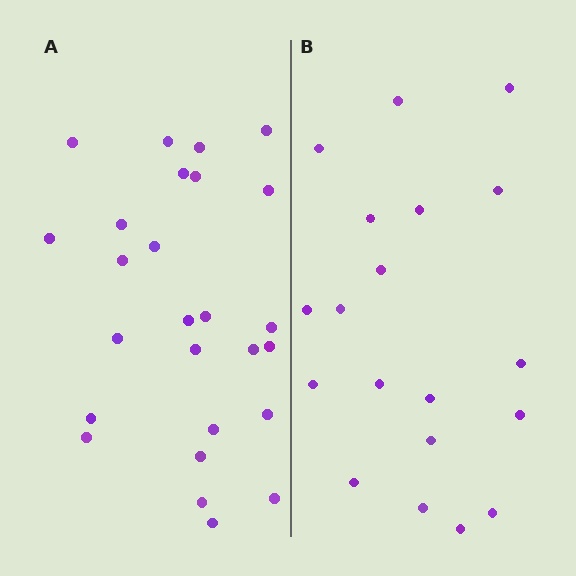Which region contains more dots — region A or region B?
Region A (the left region) has more dots.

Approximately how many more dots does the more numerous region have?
Region A has roughly 8 or so more dots than region B.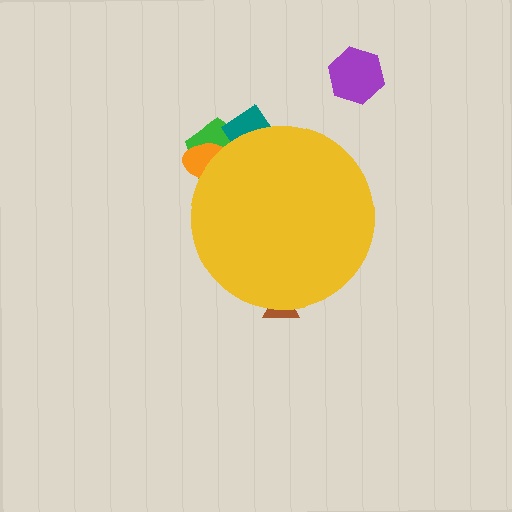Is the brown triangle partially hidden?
Yes, the brown triangle is partially hidden behind the yellow circle.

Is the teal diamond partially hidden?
Yes, the teal diamond is partially hidden behind the yellow circle.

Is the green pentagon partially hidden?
Yes, the green pentagon is partially hidden behind the yellow circle.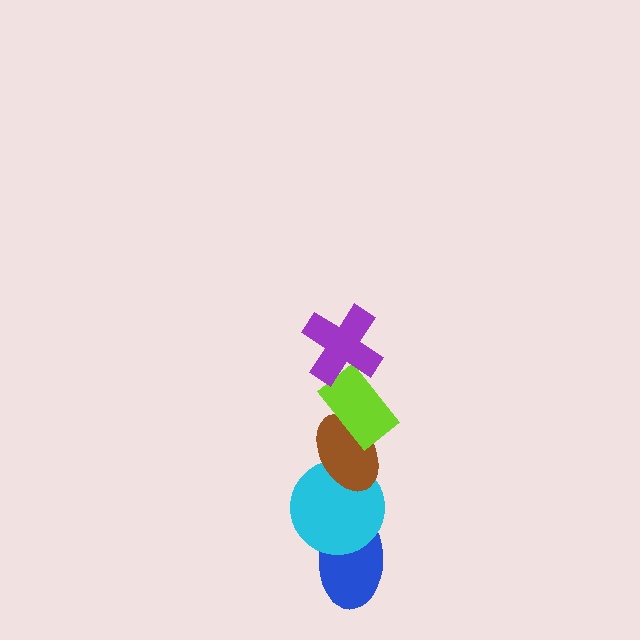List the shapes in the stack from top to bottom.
From top to bottom: the purple cross, the lime rectangle, the brown ellipse, the cyan circle, the blue ellipse.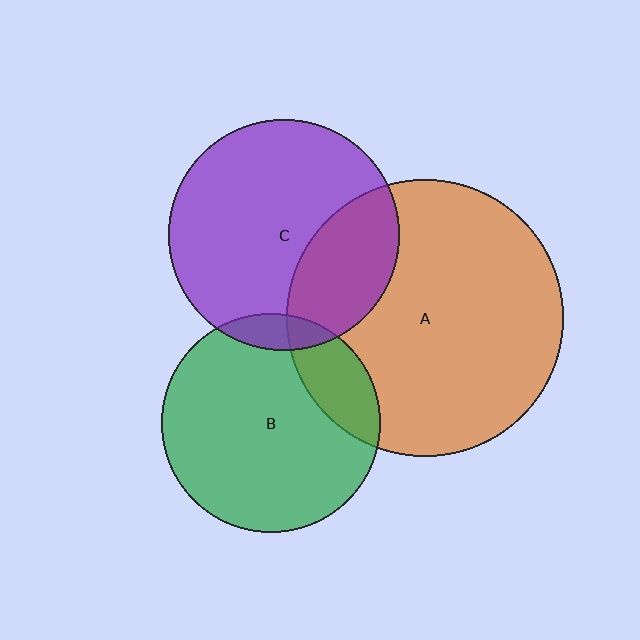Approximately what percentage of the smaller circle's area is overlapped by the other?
Approximately 30%.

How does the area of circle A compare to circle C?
Approximately 1.4 times.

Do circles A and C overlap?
Yes.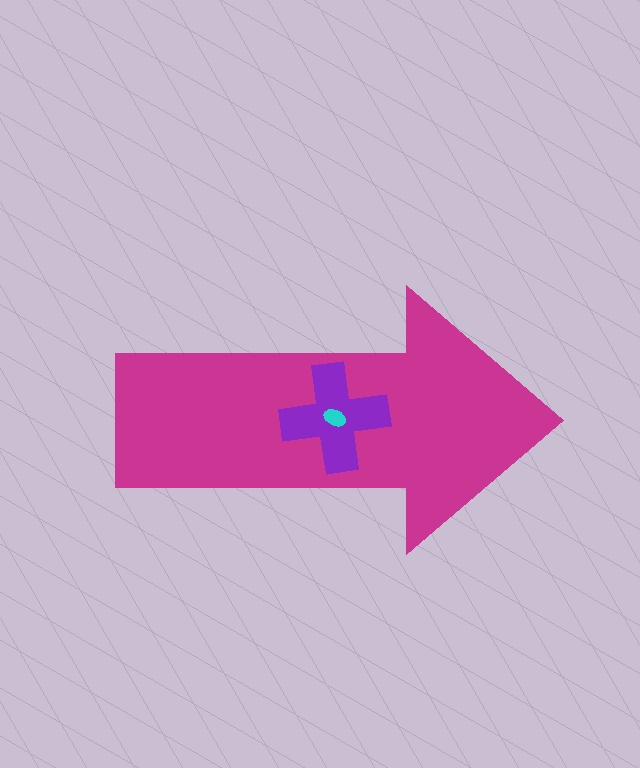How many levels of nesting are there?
3.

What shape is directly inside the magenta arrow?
The purple cross.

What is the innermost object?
The cyan ellipse.